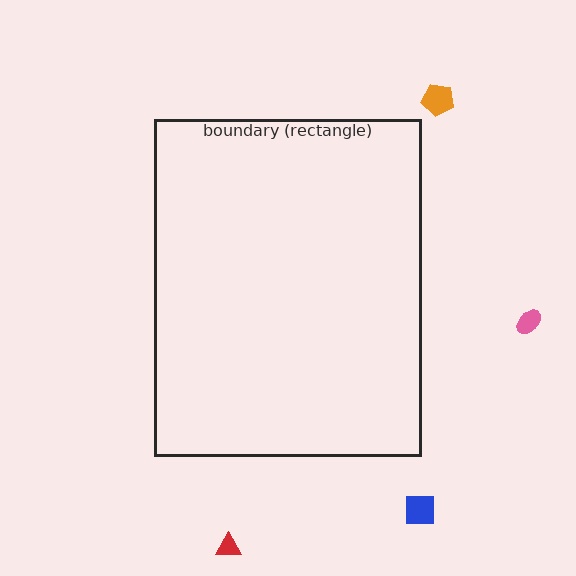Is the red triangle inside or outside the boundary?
Outside.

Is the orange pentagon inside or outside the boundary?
Outside.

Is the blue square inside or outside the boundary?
Outside.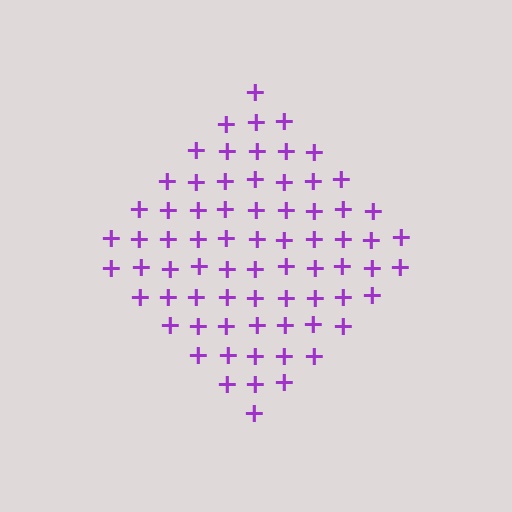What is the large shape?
The large shape is a diamond.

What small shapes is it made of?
It is made of small plus signs.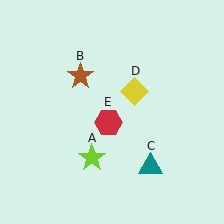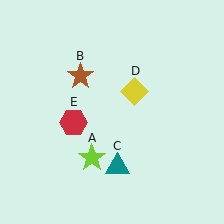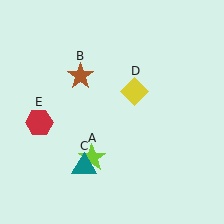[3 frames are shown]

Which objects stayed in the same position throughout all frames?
Lime star (object A) and brown star (object B) and yellow diamond (object D) remained stationary.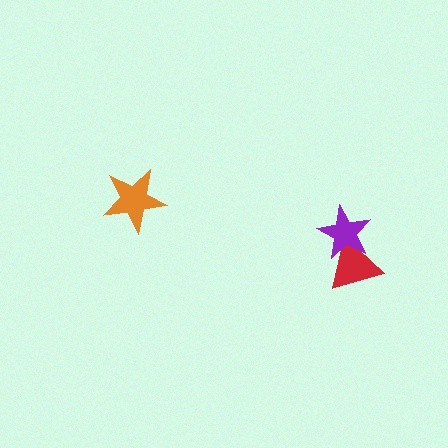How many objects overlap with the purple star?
1 object overlaps with the purple star.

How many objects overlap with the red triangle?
1 object overlaps with the red triangle.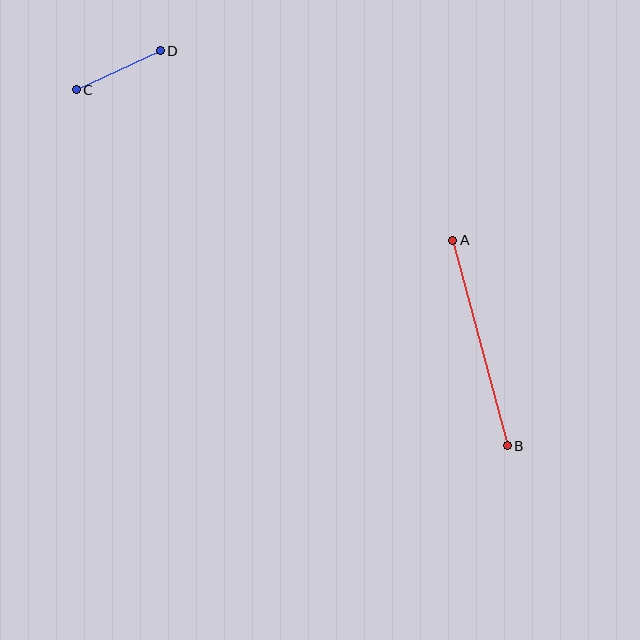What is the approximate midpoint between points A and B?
The midpoint is at approximately (480, 343) pixels.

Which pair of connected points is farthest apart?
Points A and B are farthest apart.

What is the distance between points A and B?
The distance is approximately 212 pixels.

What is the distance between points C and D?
The distance is approximately 93 pixels.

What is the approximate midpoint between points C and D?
The midpoint is at approximately (118, 70) pixels.